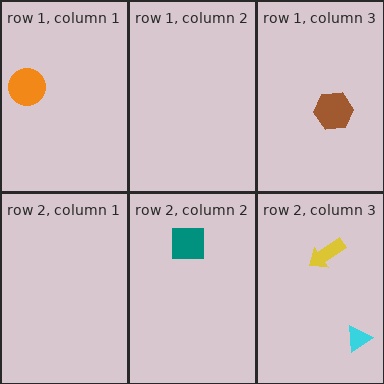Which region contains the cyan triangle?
The row 2, column 3 region.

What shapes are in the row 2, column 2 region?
The teal square.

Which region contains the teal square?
The row 2, column 2 region.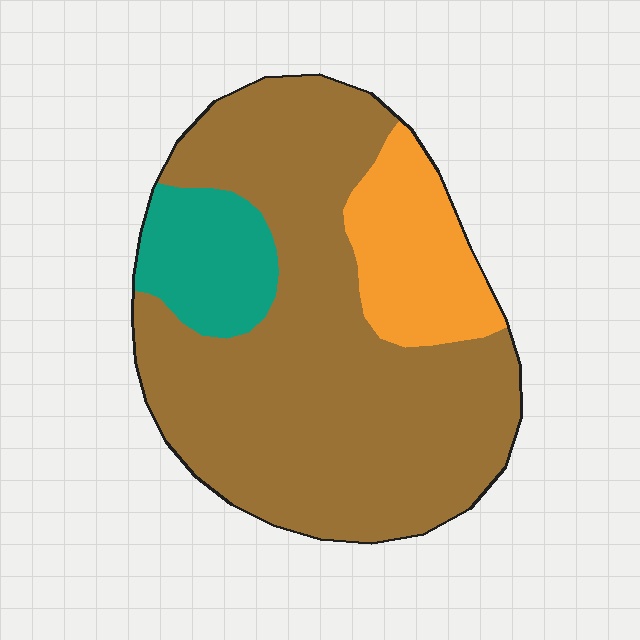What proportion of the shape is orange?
Orange covers about 15% of the shape.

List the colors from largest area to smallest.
From largest to smallest: brown, orange, teal.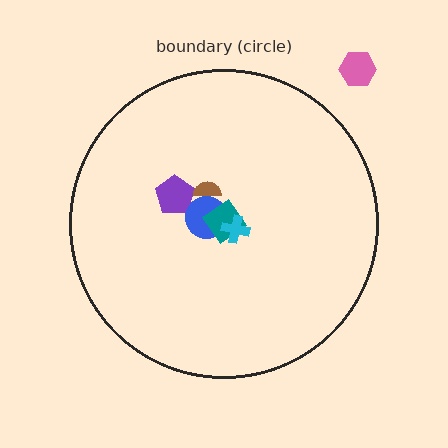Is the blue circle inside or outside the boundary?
Inside.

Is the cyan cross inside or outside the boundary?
Inside.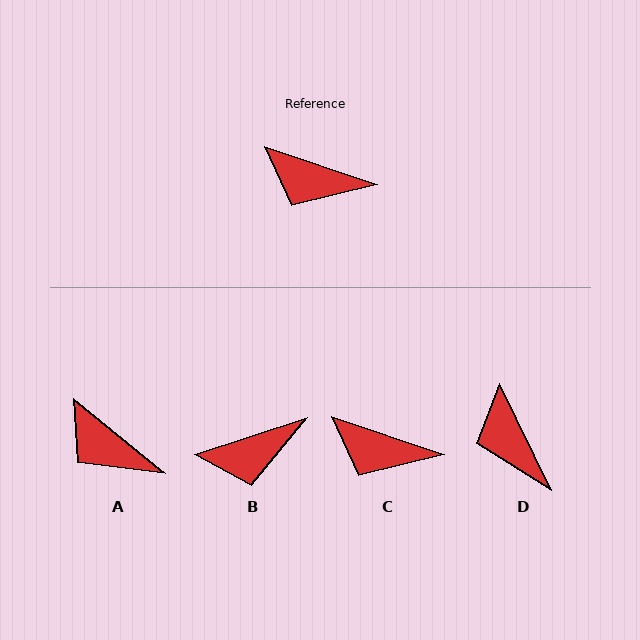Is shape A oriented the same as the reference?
No, it is off by about 21 degrees.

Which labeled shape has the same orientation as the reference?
C.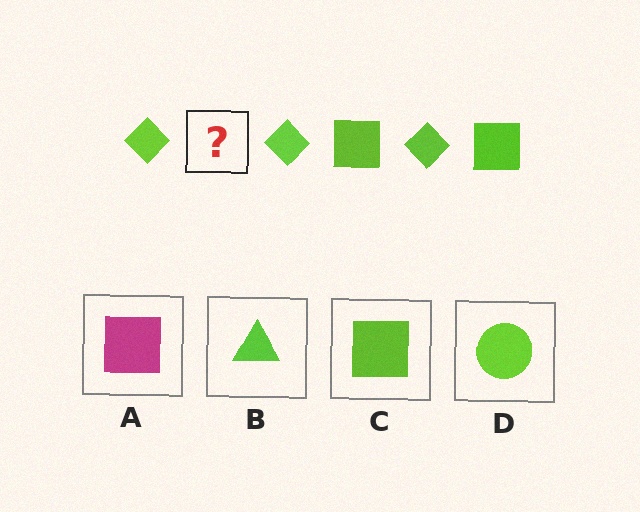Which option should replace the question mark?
Option C.